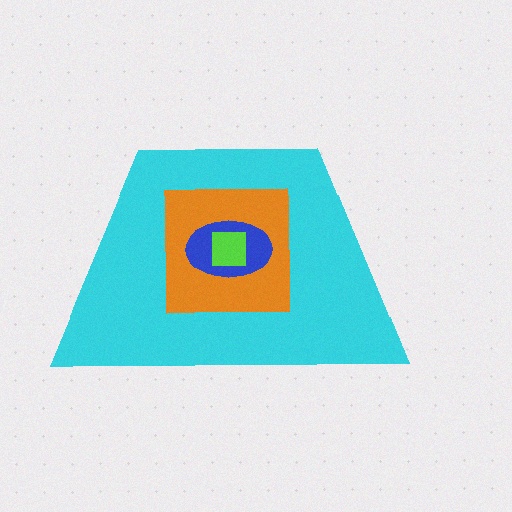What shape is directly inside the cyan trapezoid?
The orange square.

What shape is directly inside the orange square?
The blue ellipse.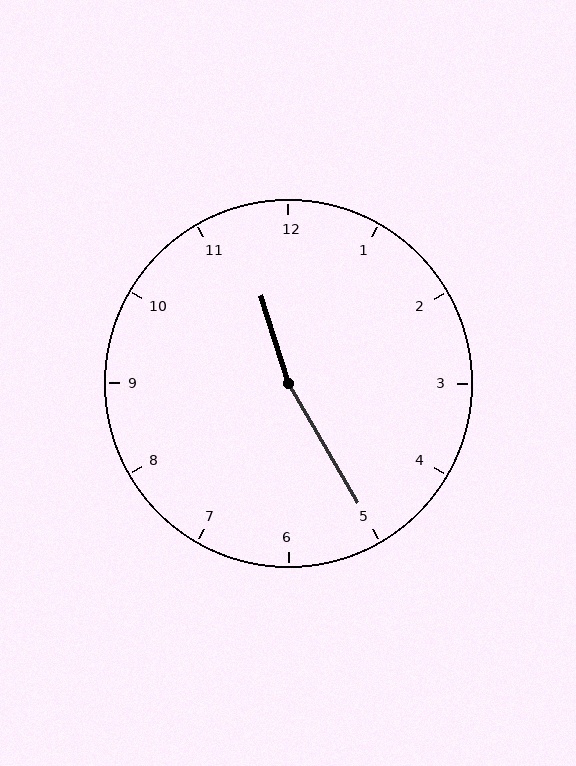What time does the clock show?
11:25.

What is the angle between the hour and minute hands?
Approximately 168 degrees.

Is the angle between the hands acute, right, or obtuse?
It is obtuse.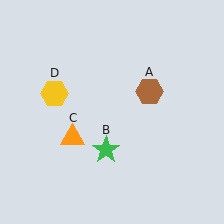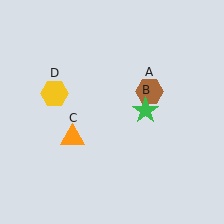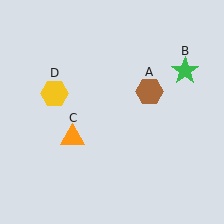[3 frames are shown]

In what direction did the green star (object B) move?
The green star (object B) moved up and to the right.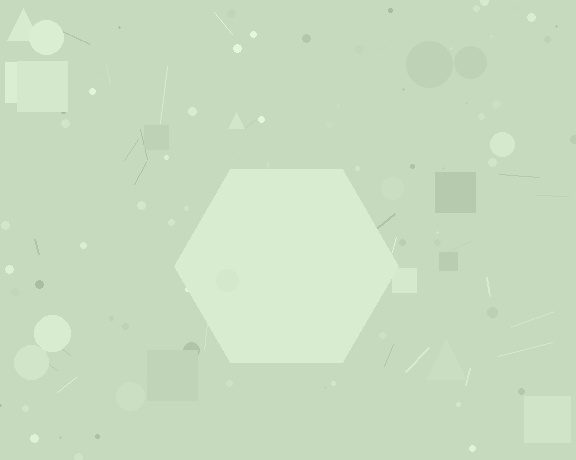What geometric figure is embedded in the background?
A hexagon is embedded in the background.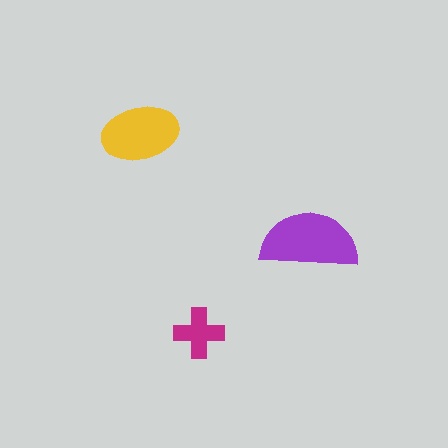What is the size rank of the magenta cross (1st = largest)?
3rd.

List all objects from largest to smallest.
The purple semicircle, the yellow ellipse, the magenta cross.